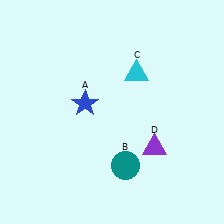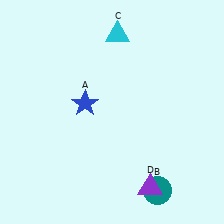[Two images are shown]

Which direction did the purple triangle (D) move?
The purple triangle (D) moved down.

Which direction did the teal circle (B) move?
The teal circle (B) moved right.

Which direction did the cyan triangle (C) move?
The cyan triangle (C) moved up.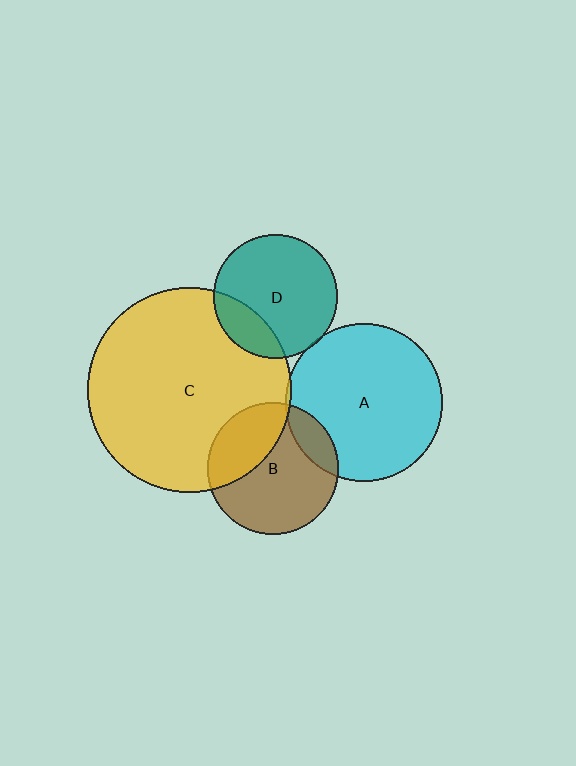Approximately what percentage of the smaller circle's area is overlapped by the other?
Approximately 15%.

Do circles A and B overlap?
Yes.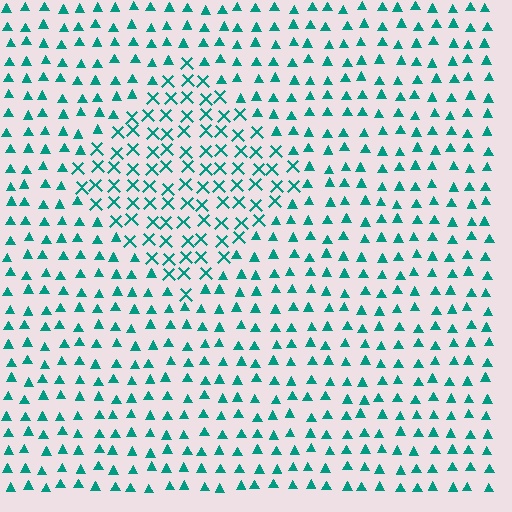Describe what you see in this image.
The image is filled with small teal elements arranged in a uniform grid. A diamond-shaped region contains X marks, while the surrounding area contains triangles. The boundary is defined purely by the change in element shape.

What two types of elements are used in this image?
The image uses X marks inside the diamond region and triangles outside it.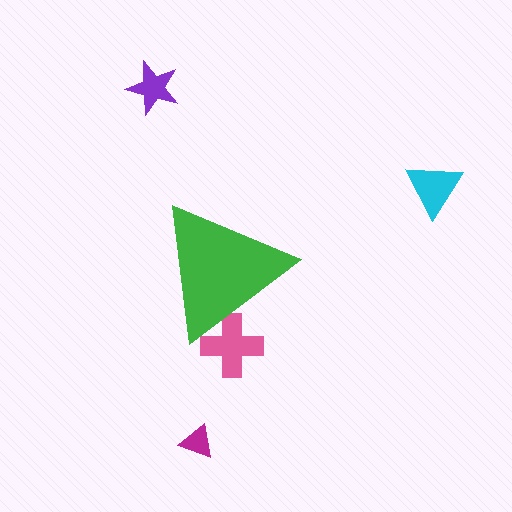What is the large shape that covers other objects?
A green triangle.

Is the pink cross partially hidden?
Yes, the pink cross is partially hidden behind the green triangle.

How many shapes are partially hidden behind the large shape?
1 shape is partially hidden.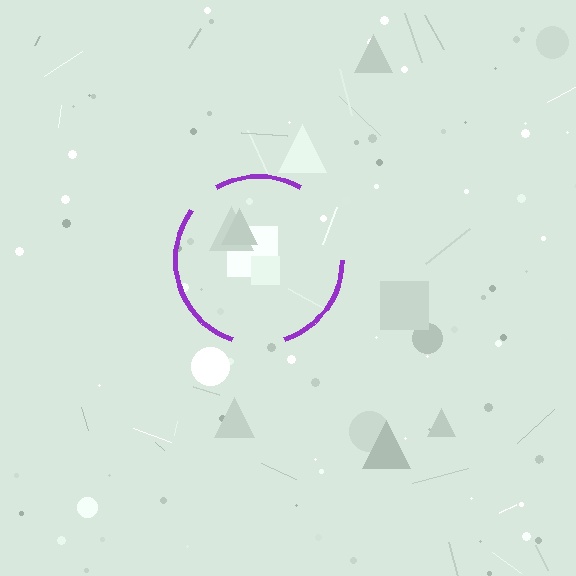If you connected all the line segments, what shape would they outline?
They would outline a circle.